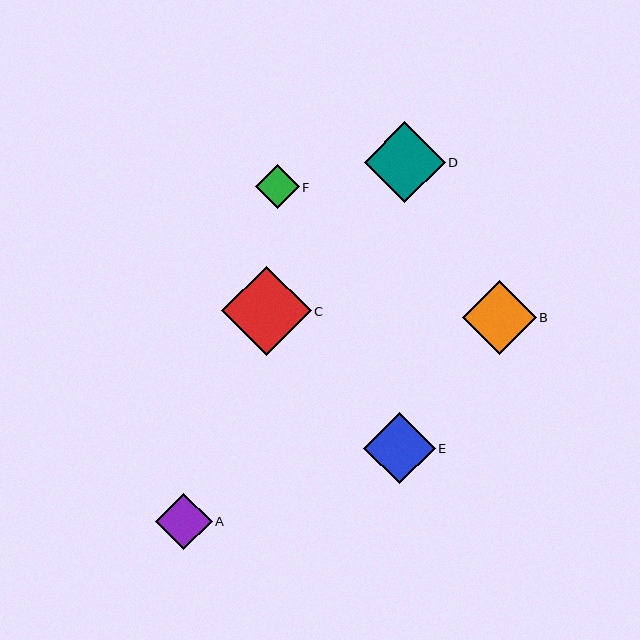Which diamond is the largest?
Diamond C is the largest with a size of approximately 90 pixels.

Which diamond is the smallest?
Diamond F is the smallest with a size of approximately 44 pixels.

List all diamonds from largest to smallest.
From largest to smallest: C, D, B, E, A, F.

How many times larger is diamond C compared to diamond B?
Diamond C is approximately 1.2 times the size of diamond B.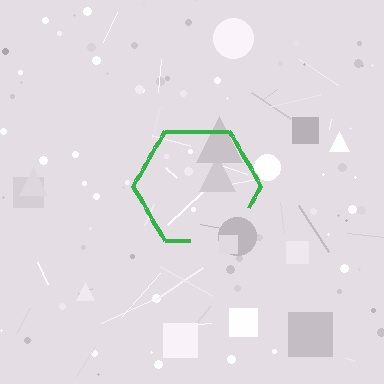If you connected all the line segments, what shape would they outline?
They would outline a hexagon.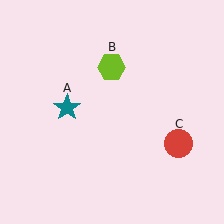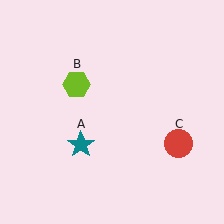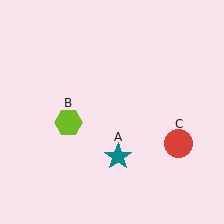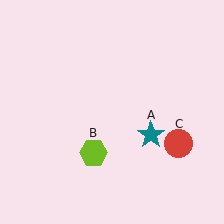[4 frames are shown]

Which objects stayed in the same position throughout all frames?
Red circle (object C) remained stationary.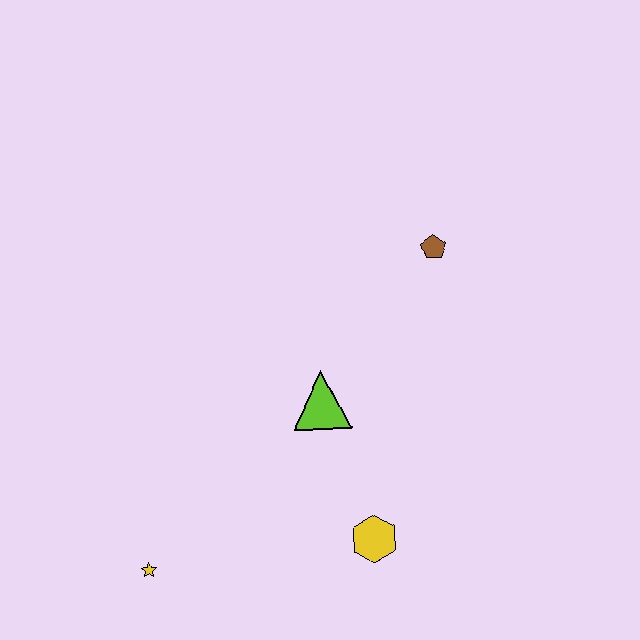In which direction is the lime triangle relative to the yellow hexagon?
The lime triangle is above the yellow hexagon.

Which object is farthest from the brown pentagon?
The yellow star is farthest from the brown pentagon.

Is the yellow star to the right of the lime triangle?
No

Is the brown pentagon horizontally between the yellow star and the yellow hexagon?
No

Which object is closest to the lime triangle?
The yellow hexagon is closest to the lime triangle.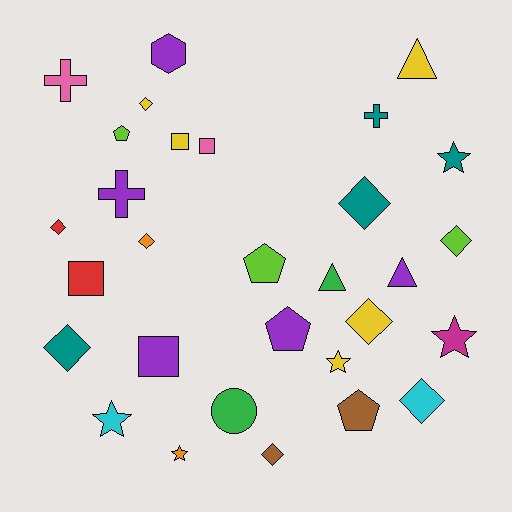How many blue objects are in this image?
There are no blue objects.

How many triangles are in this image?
There are 3 triangles.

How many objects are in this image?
There are 30 objects.